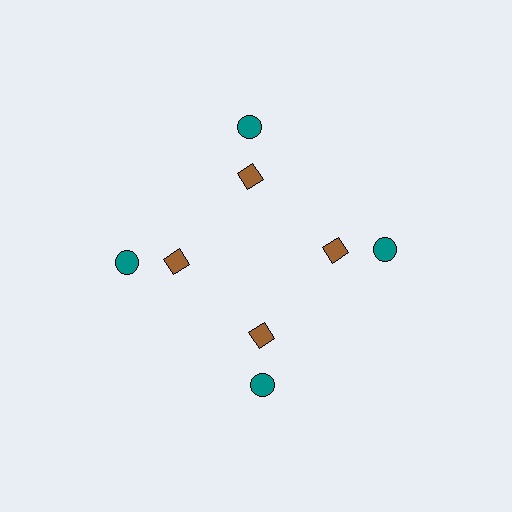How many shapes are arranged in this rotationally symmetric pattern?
There are 8 shapes, arranged in 4 groups of 2.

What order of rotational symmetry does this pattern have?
This pattern has 4-fold rotational symmetry.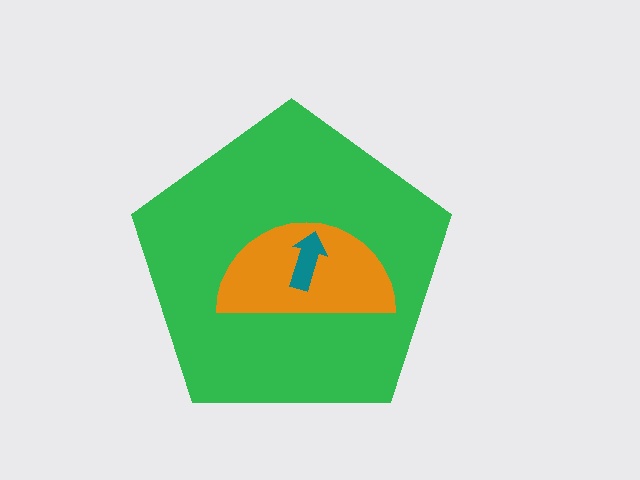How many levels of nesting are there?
3.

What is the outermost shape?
The green pentagon.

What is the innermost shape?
The teal arrow.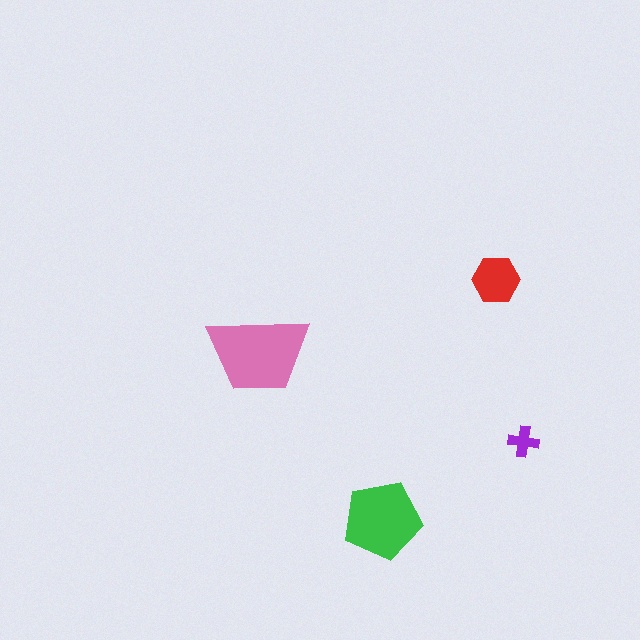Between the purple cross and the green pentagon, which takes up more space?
The green pentagon.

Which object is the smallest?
The purple cross.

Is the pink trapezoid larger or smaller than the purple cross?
Larger.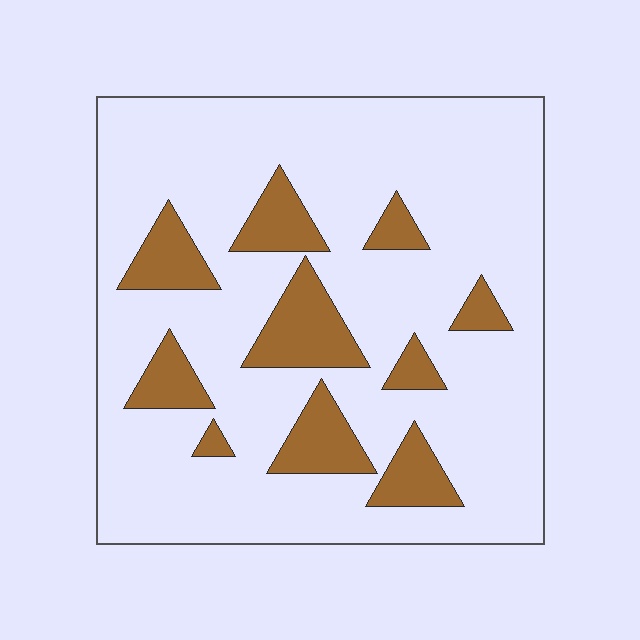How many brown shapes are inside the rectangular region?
10.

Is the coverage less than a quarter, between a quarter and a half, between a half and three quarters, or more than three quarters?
Less than a quarter.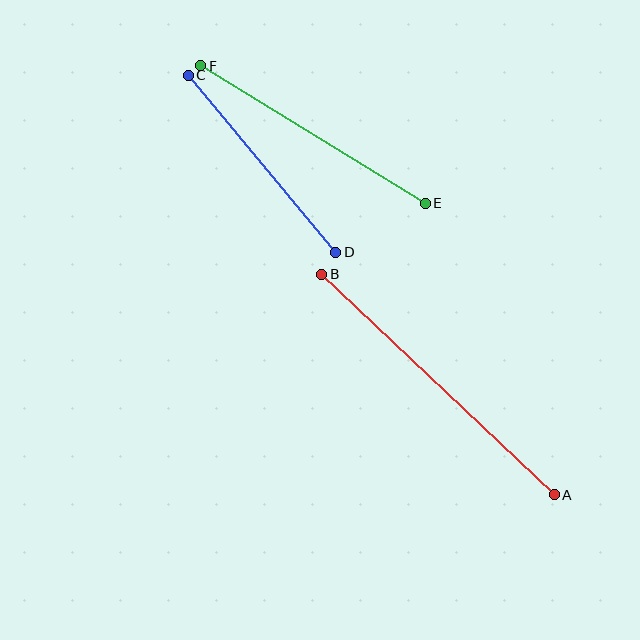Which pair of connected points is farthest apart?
Points A and B are farthest apart.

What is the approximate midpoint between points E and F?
The midpoint is at approximately (313, 135) pixels.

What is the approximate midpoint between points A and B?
The midpoint is at approximately (438, 385) pixels.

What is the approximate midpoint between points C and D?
The midpoint is at approximately (262, 164) pixels.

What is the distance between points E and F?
The distance is approximately 263 pixels.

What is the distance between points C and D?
The distance is approximately 230 pixels.